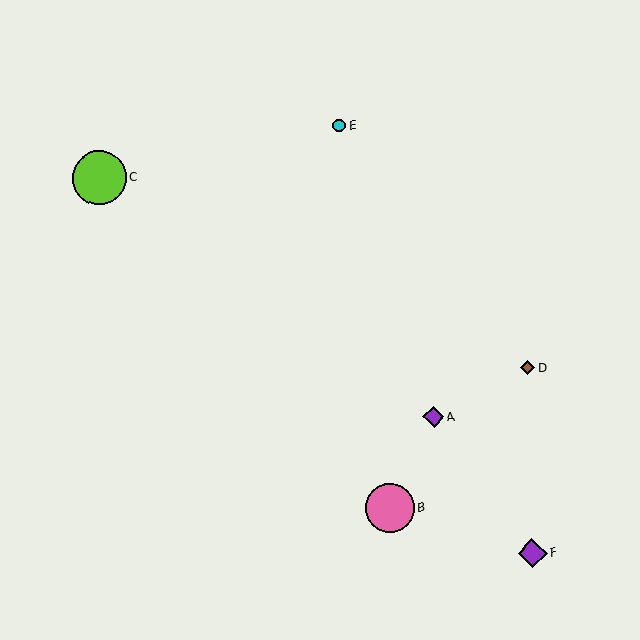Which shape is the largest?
The lime circle (labeled C) is the largest.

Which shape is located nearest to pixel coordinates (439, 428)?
The purple diamond (labeled A) at (433, 417) is nearest to that location.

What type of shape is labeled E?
Shape E is a cyan circle.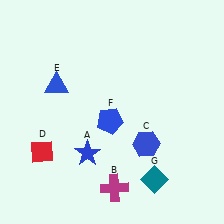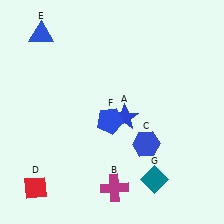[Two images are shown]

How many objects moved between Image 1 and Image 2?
3 objects moved between the two images.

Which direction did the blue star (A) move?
The blue star (A) moved right.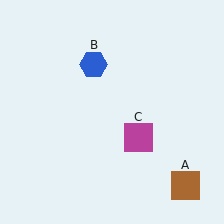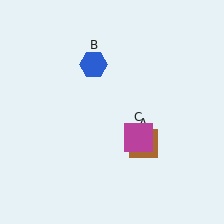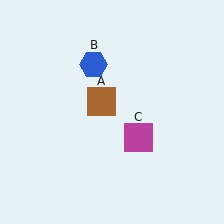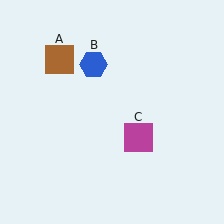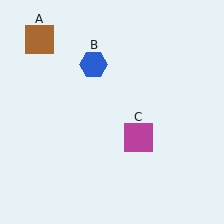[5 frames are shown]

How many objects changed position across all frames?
1 object changed position: brown square (object A).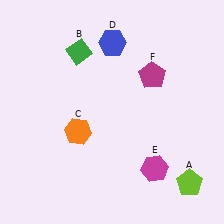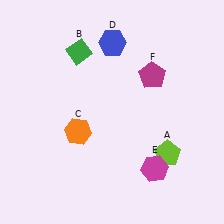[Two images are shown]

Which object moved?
The lime pentagon (A) moved up.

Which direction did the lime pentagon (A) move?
The lime pentagon (A) moved up.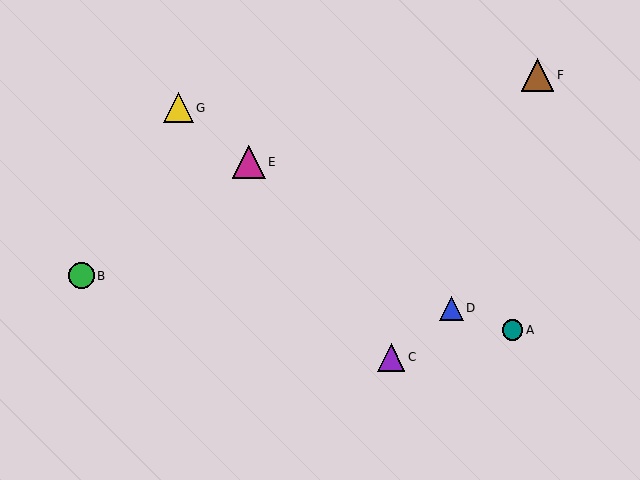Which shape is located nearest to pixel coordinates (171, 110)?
The yellow triangle (labeled G) at (178, 108) is nearest to that location.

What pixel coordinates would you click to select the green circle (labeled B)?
Click at (81, 276) to select the green circle B.